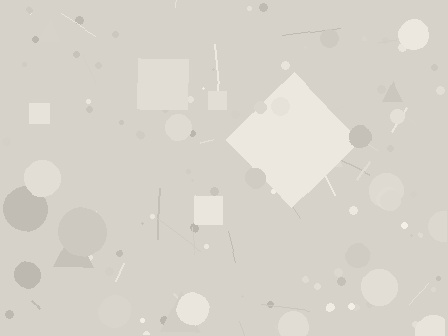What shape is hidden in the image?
A diamond is hidden in the image.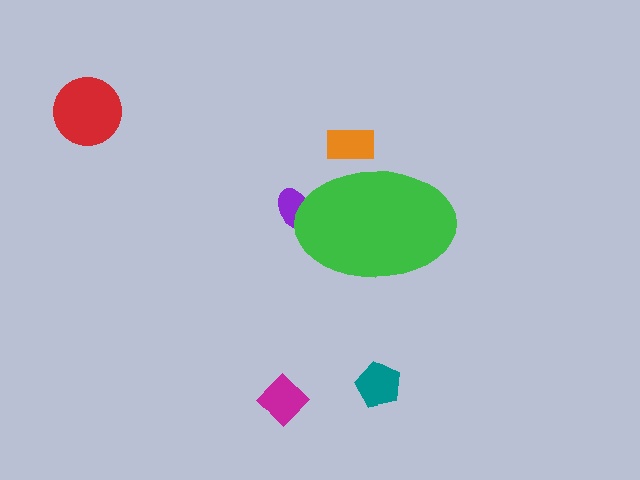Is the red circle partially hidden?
No, the red circle is fully visible.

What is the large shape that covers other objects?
A green ellipse.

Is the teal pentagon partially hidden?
No, the teal pentagon is fully visible.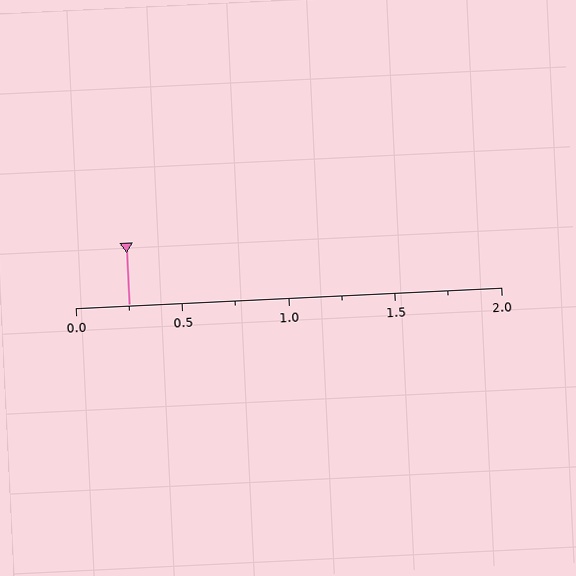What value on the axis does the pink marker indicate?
The marker indicates approximately 0.25.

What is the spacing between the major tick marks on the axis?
The major ticks are spaced 0.5 apart.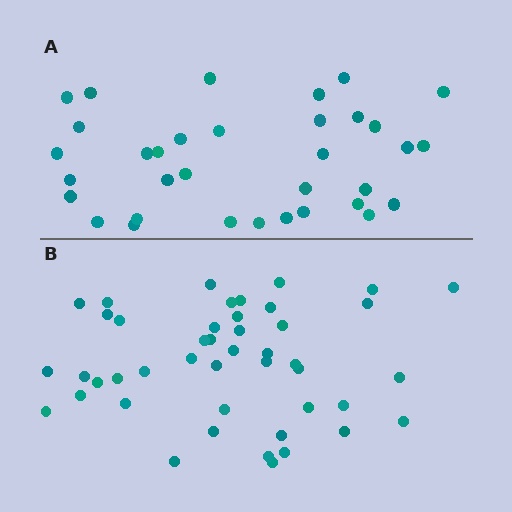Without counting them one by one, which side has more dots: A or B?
Region B (the bottom region) has more dots.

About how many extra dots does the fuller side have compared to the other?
Region B has roughly 12 or so more dots than region A.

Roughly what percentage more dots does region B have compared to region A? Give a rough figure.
About 30% more.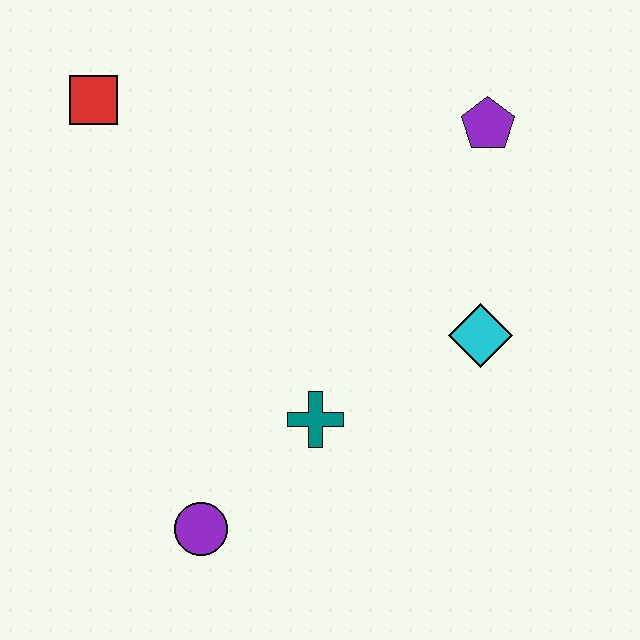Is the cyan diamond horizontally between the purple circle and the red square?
No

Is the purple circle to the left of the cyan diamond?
Yes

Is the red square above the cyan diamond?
Yes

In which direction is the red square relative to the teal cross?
The red square is above the teal cross.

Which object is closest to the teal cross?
The purple circle is closest to the teal cross.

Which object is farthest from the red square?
The cyan diamond is farthest from the red square.